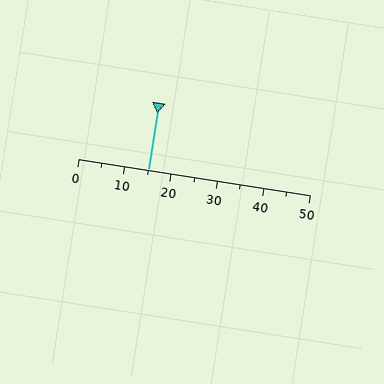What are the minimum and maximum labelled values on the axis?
The axis runs from 0 to 50.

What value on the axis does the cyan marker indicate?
The marker indicates approximately 15.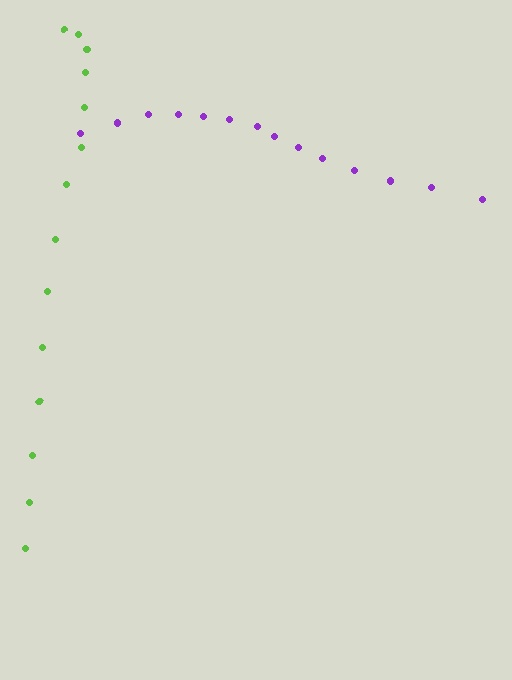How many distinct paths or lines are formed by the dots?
There are 2 distinct paths.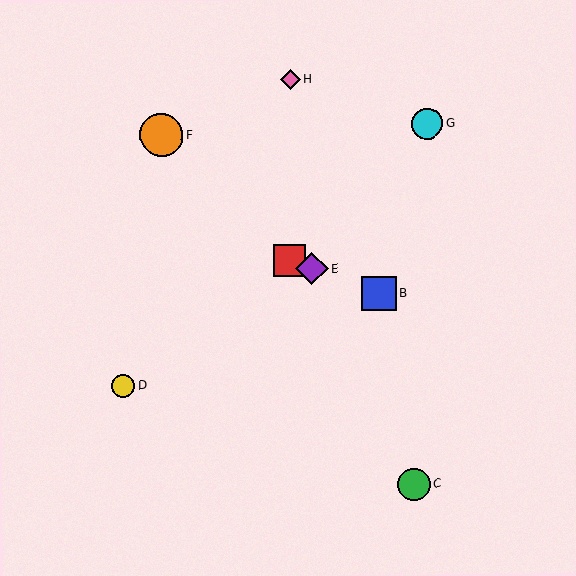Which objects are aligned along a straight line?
Objects A, B, E are aligned along a straight line.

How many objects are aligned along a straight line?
3 objects (A, B, E) are aligned along a straight line.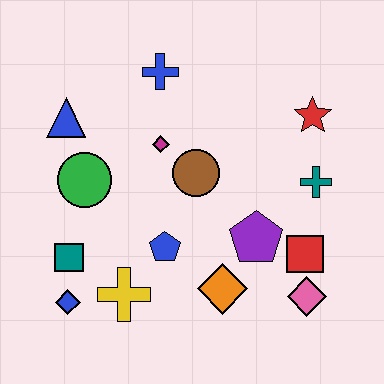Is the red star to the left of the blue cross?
No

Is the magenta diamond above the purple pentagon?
Yes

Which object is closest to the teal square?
The blue diamond is closest to the teal square.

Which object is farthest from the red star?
The blue diamond is farthest from the red star.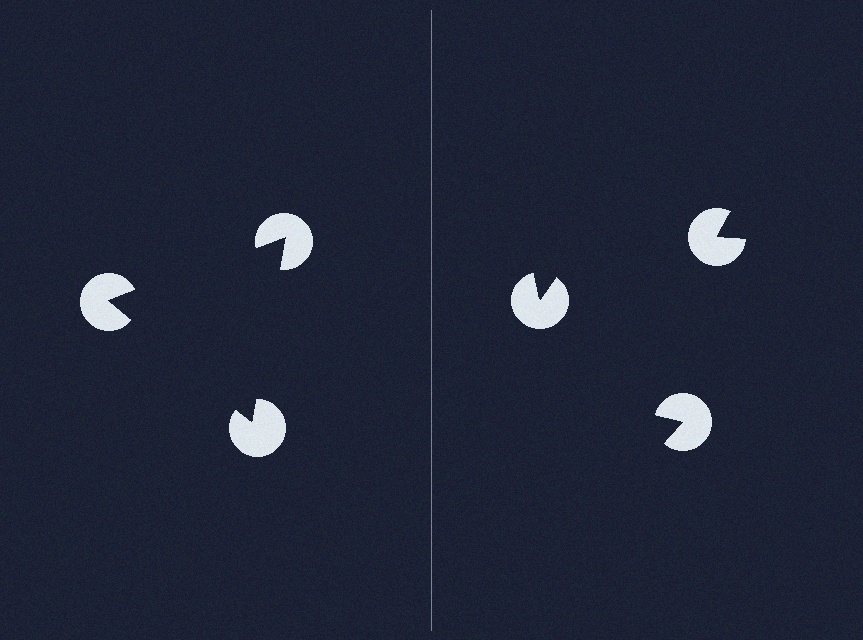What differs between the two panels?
The pac-man discs are positioned identically on both sides; only the wedge orientations differ. On the left they align to a triangle; on the right they are misaligned.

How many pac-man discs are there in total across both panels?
6 — 3 on each side.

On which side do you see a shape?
An illusory triangle appears on the left side. On the right side the wedge cuts are rotated, so no coherent shape forms.